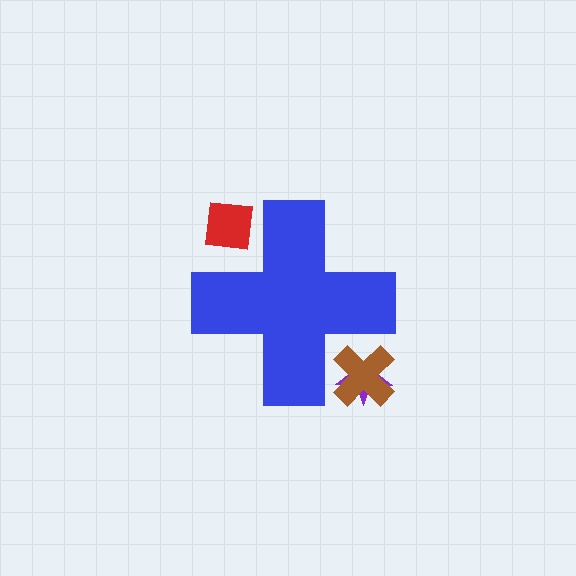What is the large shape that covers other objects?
A blue cross.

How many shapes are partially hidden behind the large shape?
3 shapes are partially hidden.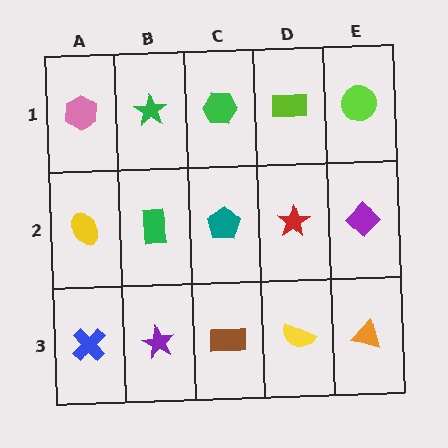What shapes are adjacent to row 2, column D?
A lime rectangle (row 1, column D), a yellow semicircle (row 3, column D), a teal pentagon (row 2, column C), a purple diamond (row 2, column E).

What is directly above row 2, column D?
A lime rectangle.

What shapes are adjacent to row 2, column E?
A lime circle (row 1, column E), an orange triangle (row 3, column E), a red star (row 2, column D).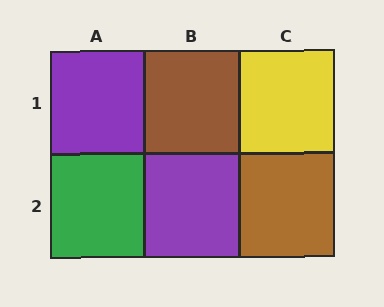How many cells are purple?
2 cells are purple.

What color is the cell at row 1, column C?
Yellow.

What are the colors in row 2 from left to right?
Green, purple, brown.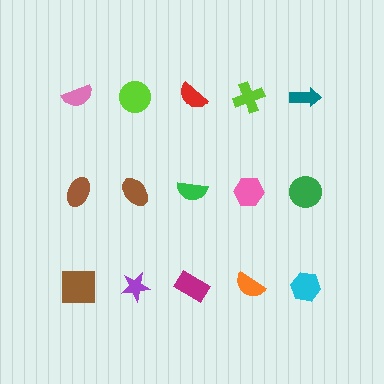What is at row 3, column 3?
A magenta rectangle.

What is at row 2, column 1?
A brown ellipse.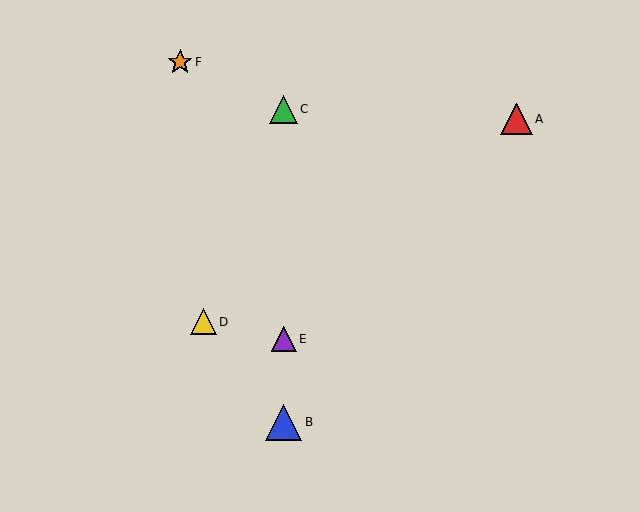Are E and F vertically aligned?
No, E is at x≈284 and F is at x≈180.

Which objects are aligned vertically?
Objects B, C, E are aligned vertically.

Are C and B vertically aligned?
Yes, both are at x≈284.